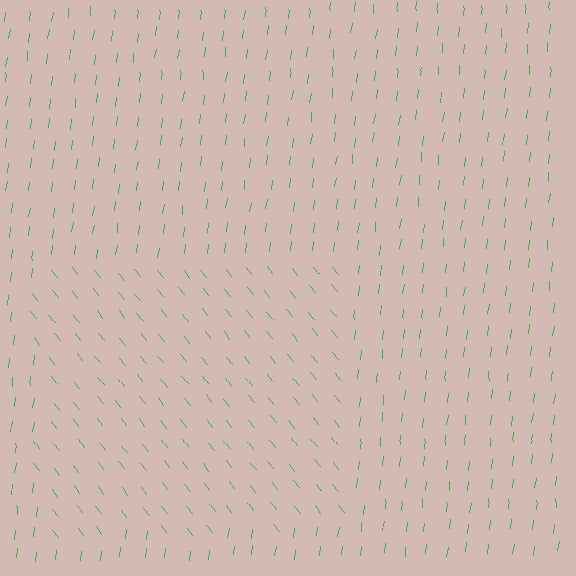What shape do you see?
I see a rectangle.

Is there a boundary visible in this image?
Yes, there is a texture boundary formed by a change in line orientation.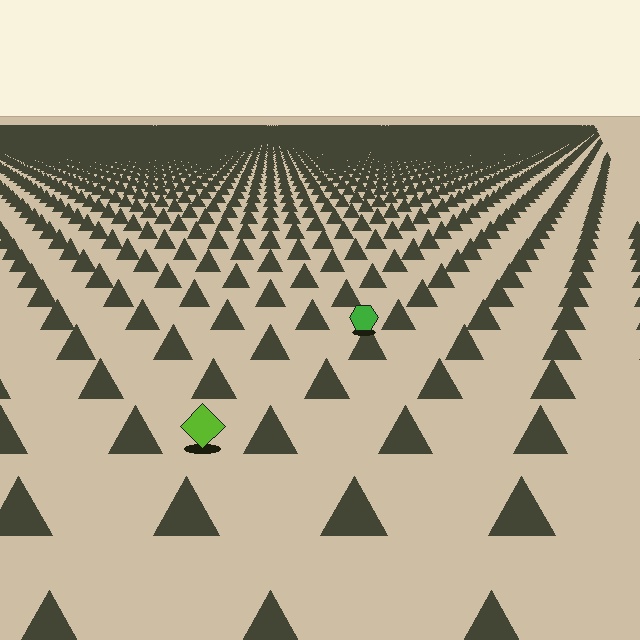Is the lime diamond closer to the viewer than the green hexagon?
Yes. The lime diamond is closer — you can tell from the texture gradient: the ground texture is coarser near it.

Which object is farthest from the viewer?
The green hexagon is farthest from the viewer. It appears smaller and the ground texture around it is denser.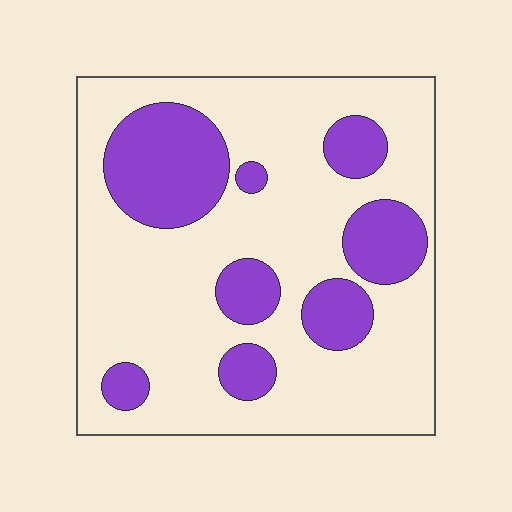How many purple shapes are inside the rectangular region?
8.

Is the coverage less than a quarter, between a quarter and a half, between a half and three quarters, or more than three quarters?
Between a quarter and a half.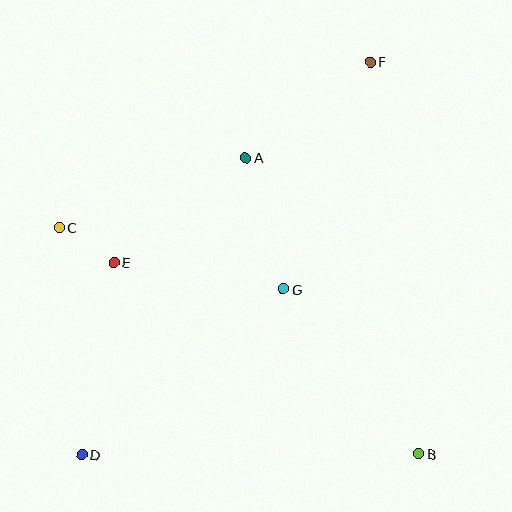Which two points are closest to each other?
Points C and E are closest to each other.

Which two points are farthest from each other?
Points D and F are farthest from each other.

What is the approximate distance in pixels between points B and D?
The distance between B and D is approximately 337 pixels.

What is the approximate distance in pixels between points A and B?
The distance between A and B is approximately 343 pixels.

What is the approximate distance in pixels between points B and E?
The distance between B and E is approximately 360 pixels.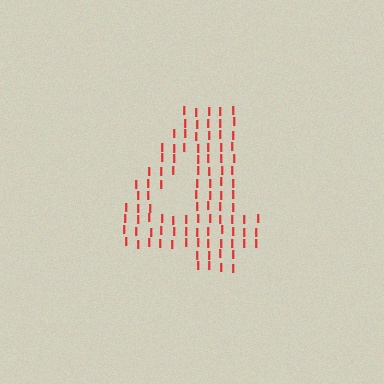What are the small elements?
The small elements are letter I's.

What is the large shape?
The large shape is the digit 4.